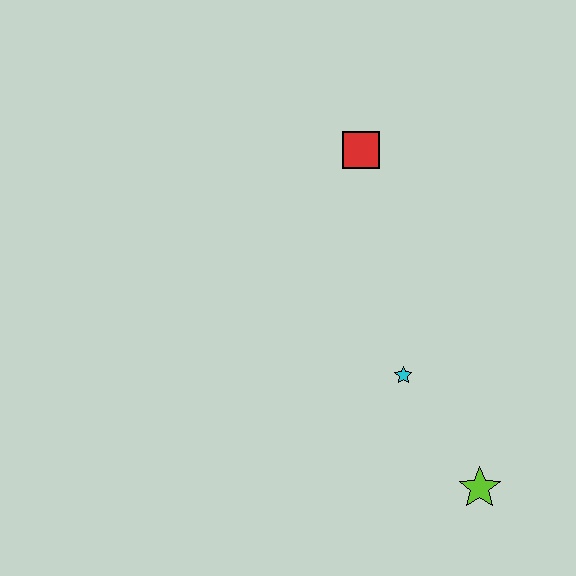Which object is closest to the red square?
The cyan star is closest to the red square.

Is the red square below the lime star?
No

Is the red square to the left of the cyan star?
Yes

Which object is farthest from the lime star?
The red square is farthest from the lime star.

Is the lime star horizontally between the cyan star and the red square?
No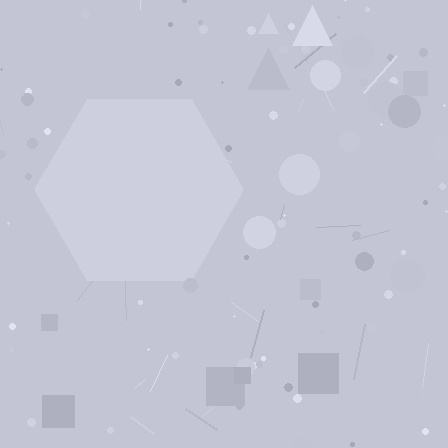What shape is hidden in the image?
A hexagon is hidden in the image.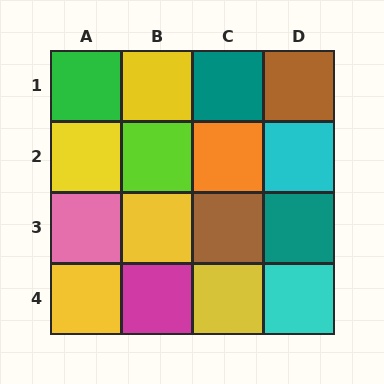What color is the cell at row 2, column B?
Lime.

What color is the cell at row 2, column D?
Cyan.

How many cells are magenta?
1 cell is magenta.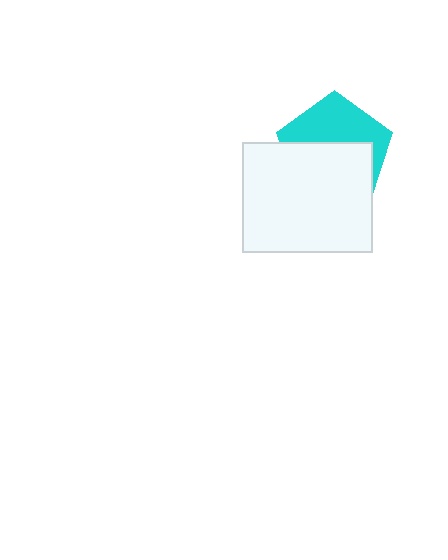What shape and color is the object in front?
The object in front is a white rectangle.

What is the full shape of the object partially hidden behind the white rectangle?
The partially hidden object is a cyan pentagon.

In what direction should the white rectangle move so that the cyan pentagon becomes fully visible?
The white rectangle should move down. That is the shortest direction to clear the overlap and leave the cyan pentagon fully visible.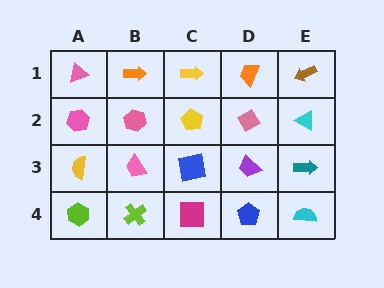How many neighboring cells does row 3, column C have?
4.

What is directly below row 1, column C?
A yellow pentagon.